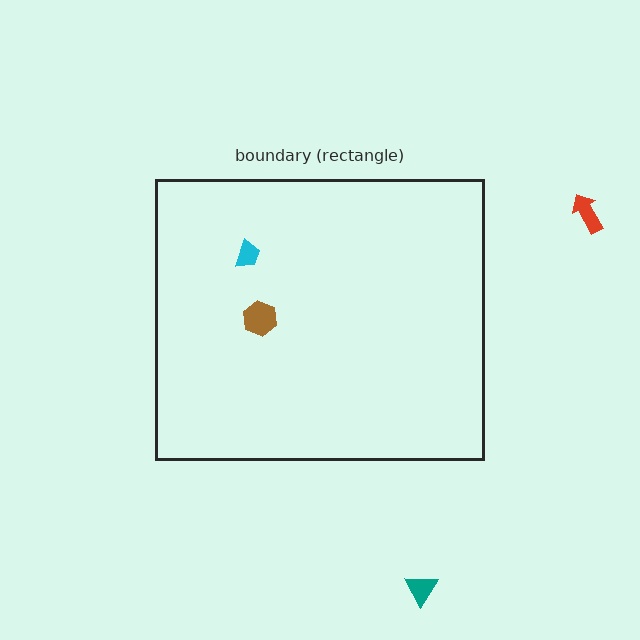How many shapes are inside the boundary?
2 inside, 2 outside.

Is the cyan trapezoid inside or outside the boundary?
Inside.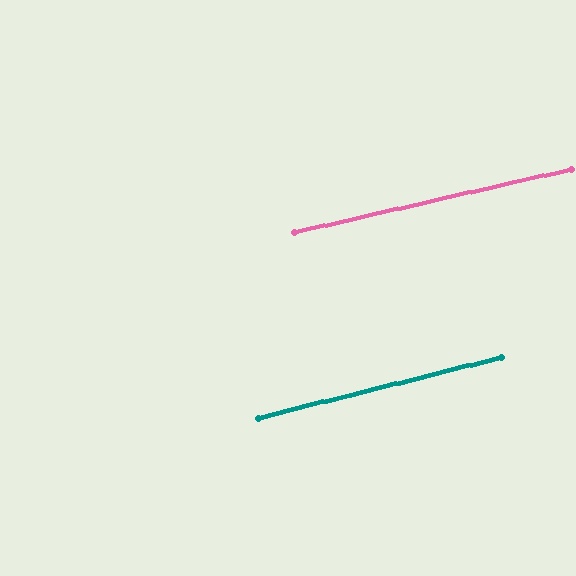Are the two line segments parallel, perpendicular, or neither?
Parallel — their directions differ by only 0.9°.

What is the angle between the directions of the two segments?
Approximately 1 degree.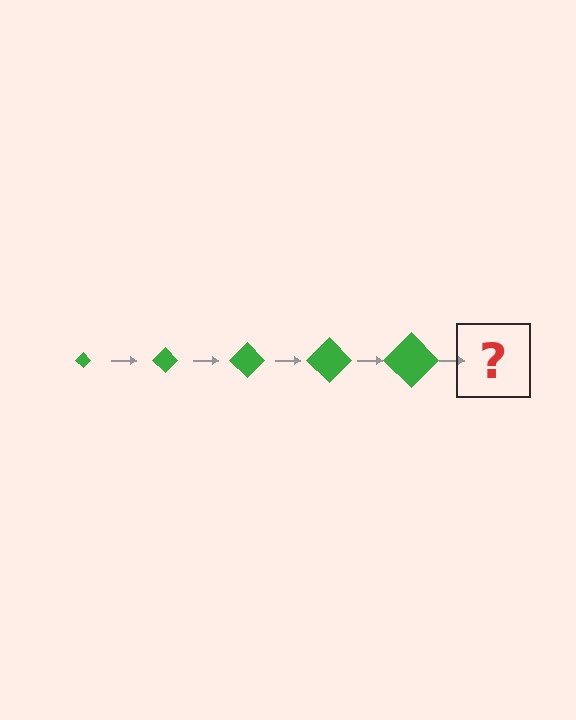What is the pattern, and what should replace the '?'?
The pattern is that the diamond gets progressively larger each step. The '?' should be a green diamond, larger than the previous one.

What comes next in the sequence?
The next element should be a green diamond, larger than the previous one.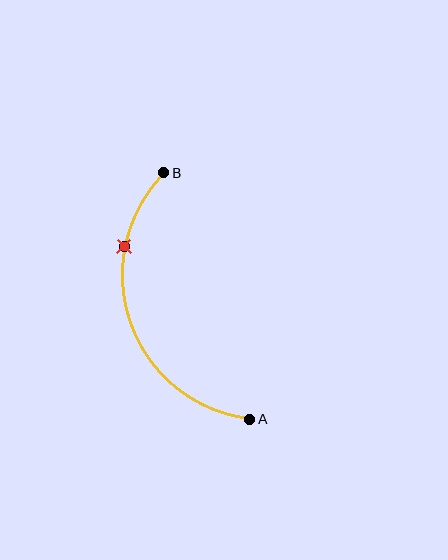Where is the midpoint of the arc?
The arc midpoint is the point on the curve farthest from the straight line joining A and B. It sits to the left of that line.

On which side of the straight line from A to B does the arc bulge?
The arc bulges to the left of the straight line connecting A and B.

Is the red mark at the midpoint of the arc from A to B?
No. The red mark lies on the arc but is closer to endpoint B. The arc midpoint would be at the point on the curve equidistant along the arc from both A and B.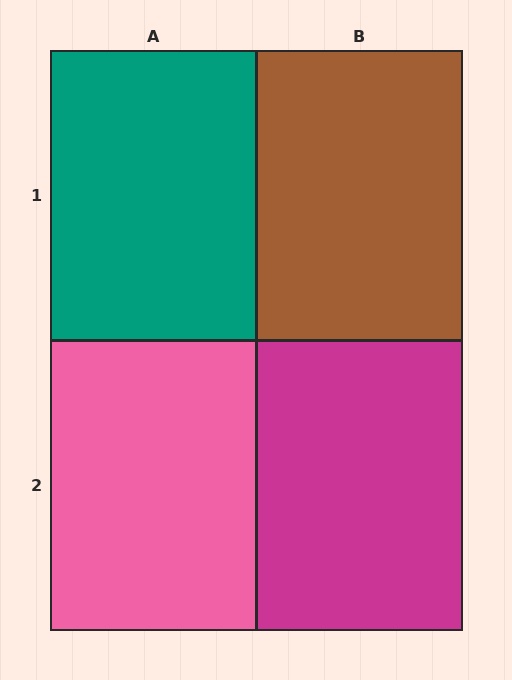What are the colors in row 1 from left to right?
Teal, brown.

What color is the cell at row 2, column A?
Pink.